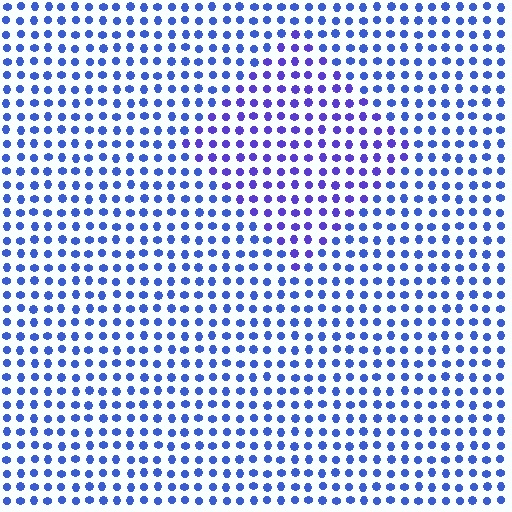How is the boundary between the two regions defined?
The boundary is defined purely by a slight shift in hue (about 26 degrees). Spacing, size, and orientation are identical on both sides.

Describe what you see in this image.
The image is filled with small blue elements in a uniform arrangement. A diamond-shaped region is visible where the elements are tinted to a slightly different hue, forming a subtle color boundary.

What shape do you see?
I see a diamond.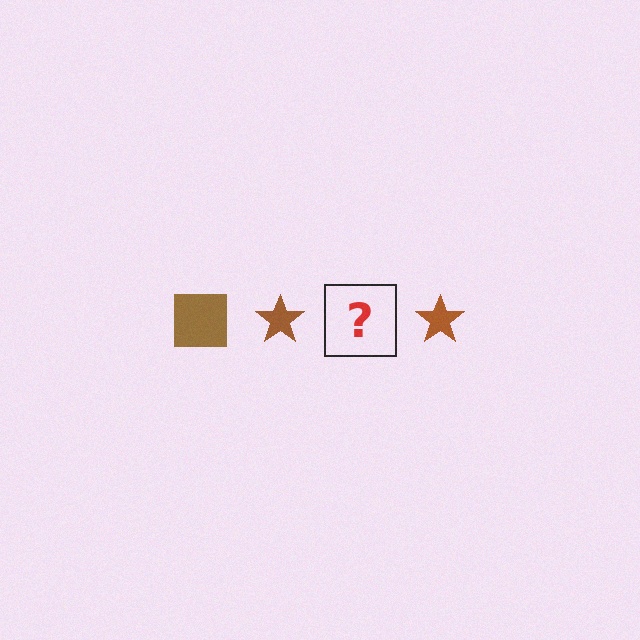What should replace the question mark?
The question mark should be replaced with a brown square.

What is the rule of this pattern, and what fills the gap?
The rule is that the pattern cycles through square, star shapes in brown. The gap should be filled with a brown square.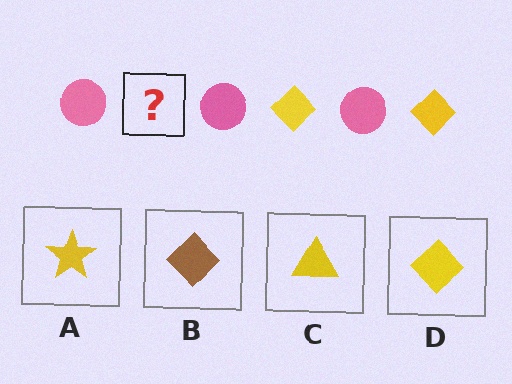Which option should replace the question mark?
Option D.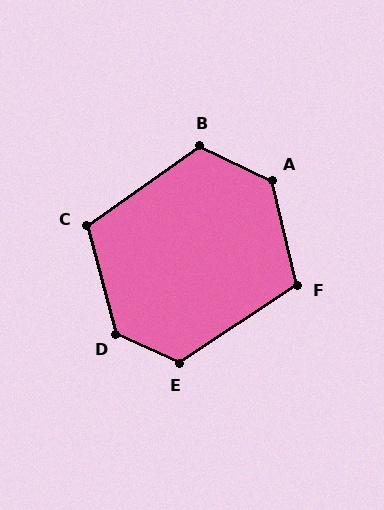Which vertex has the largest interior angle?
D, at approximately 131 degrees.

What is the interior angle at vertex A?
Approximately 129 degrees (obtuse).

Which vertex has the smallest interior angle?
C, at approximately 110 degrees.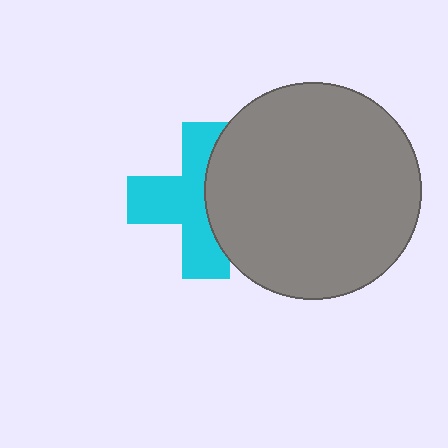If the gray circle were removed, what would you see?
You would see the complete cyan cross.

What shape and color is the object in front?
The object in front is a gray circle.